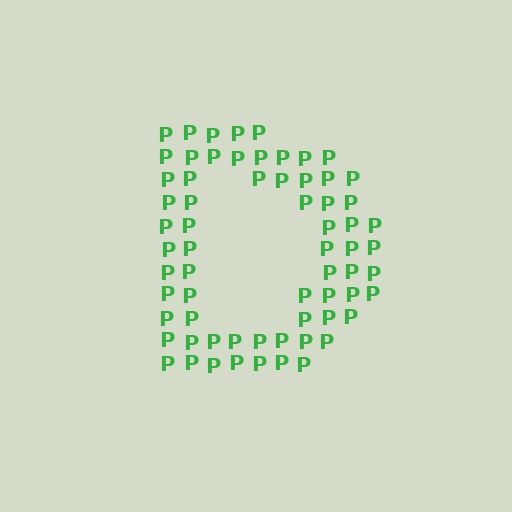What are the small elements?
The small elements are letter P's.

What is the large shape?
The large shape is the letter D.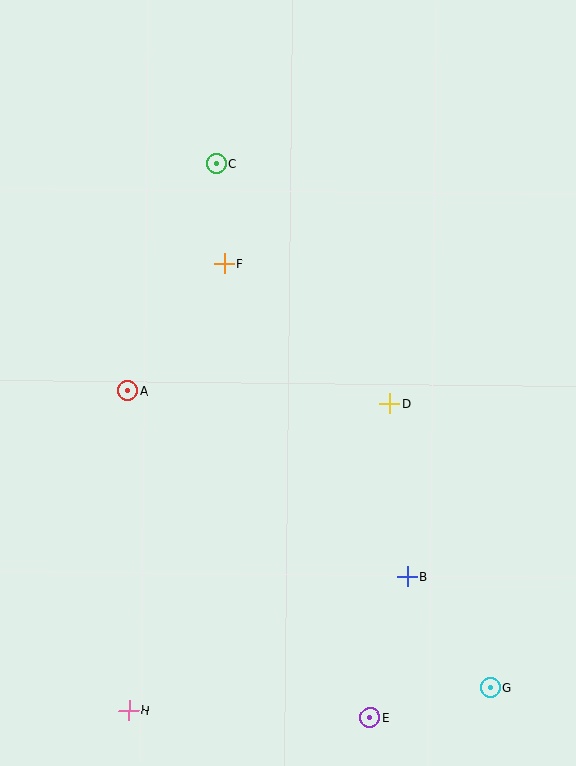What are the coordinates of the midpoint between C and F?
The midpoint between C and F is at (221, 214).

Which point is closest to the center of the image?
Point D at (389, 404) is closest to the center.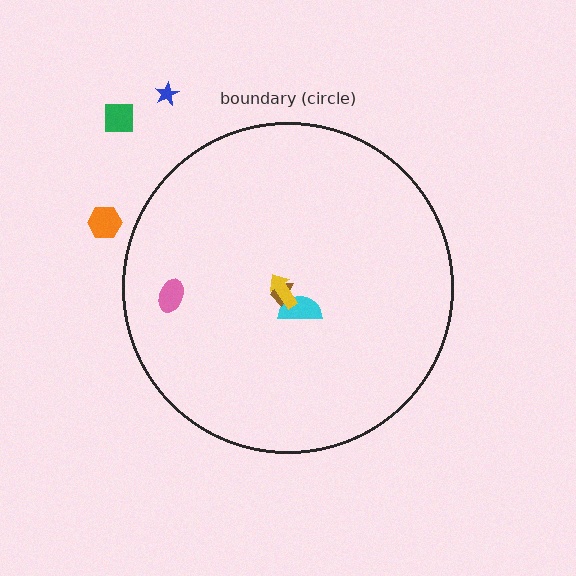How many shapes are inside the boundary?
4 inside, 3 outside.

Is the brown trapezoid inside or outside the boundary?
Inside.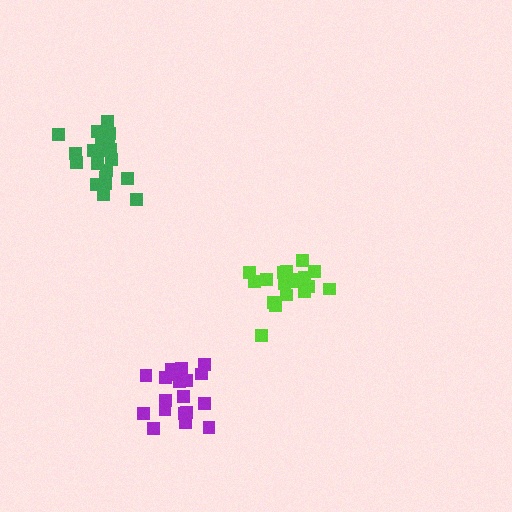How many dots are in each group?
Group 1: 19 dots, Group 2: 19 dots, Group 3: 20 dots (58 total).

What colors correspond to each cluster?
The clusters are colored: lime, purple, green.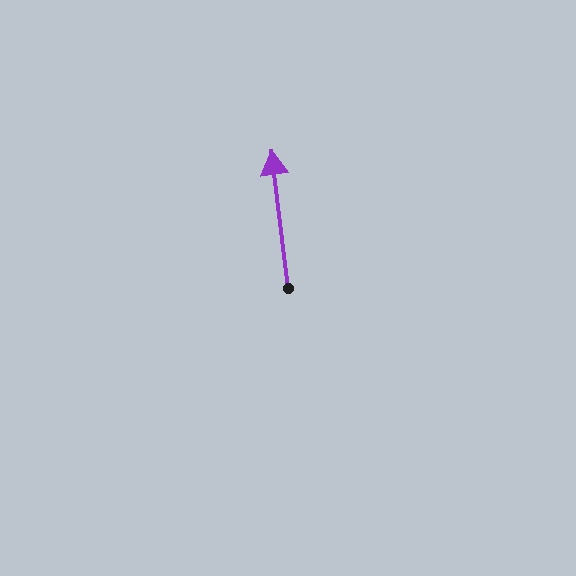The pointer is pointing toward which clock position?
Roughly 12 o'clock.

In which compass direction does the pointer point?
North.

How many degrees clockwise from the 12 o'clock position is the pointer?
Approximately 353 degrees.